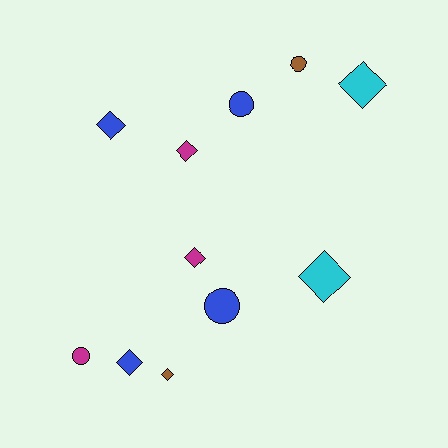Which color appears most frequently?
Blue, with 4 objects.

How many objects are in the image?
There are 11 objects.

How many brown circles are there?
There is 1 brown circle.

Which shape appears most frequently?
Diamond, with 7 objects.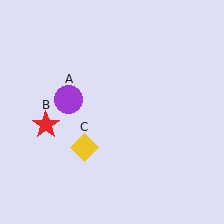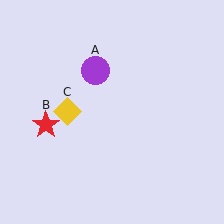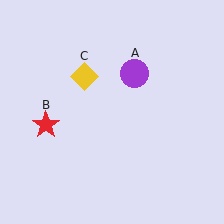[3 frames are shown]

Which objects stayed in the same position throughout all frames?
Red star (object B) remained stationary.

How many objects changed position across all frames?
2 objects changed position: purple circle (object A), yellow diamond (object C).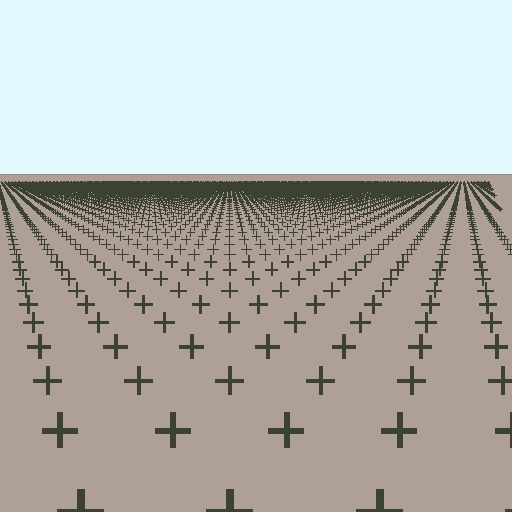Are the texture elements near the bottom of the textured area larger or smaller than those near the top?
Larger. Near the bottom, elements are closer to the viewer and appear at a bigger on-screen size.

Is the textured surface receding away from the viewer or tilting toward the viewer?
The surface is receding away from the viewer. Texture elements get smaller and denser toward the top.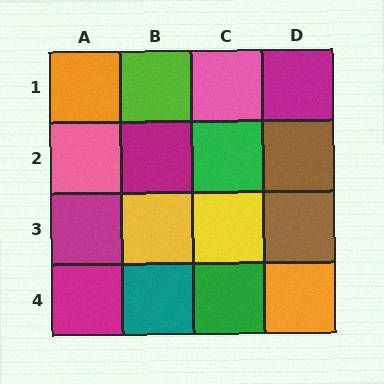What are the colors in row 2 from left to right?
Pink, magenta, green, brown.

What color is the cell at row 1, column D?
Magenta.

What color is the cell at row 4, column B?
Teal.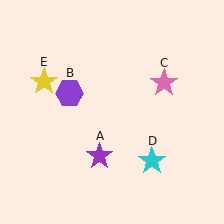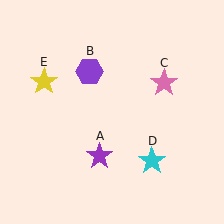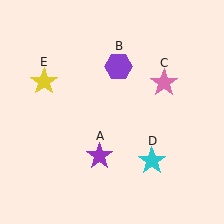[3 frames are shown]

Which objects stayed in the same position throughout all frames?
Purple star (object A) and pink star (object C) and cyan star (object D) and yellow star (object E) remained stationary.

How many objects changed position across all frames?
1 object changed position: purple hexagon (object B).